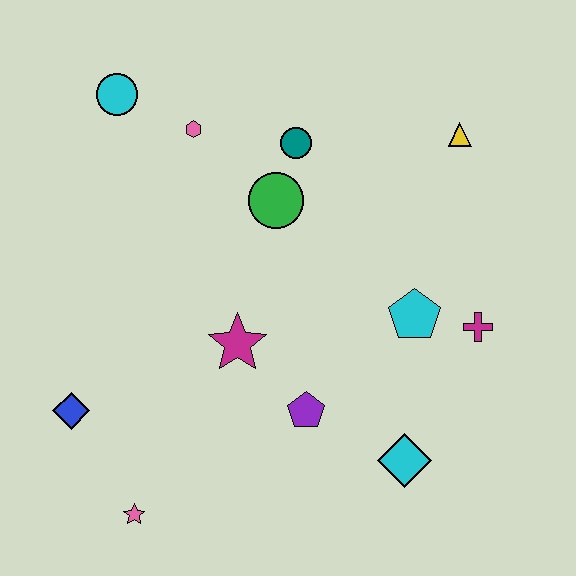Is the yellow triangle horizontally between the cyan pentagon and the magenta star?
No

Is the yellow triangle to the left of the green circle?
No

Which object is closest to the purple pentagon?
The magenta star is closest to the purple pentagon.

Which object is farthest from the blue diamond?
The yellow triangle is farthest from the blue diamond.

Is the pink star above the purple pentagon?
No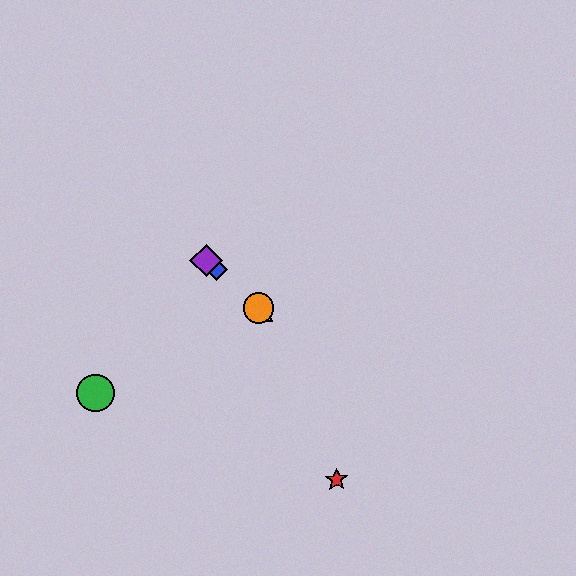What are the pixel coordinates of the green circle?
The green circle is at (96, 393).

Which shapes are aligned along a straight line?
The blue diamond, the yellow triangle, the purple diamond, the orange circle are aligned along a straight line.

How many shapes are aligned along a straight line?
4 shapes (the blue diamond, the yellow triangle, the purple diamond, the orange circle) are aligned along a straight line.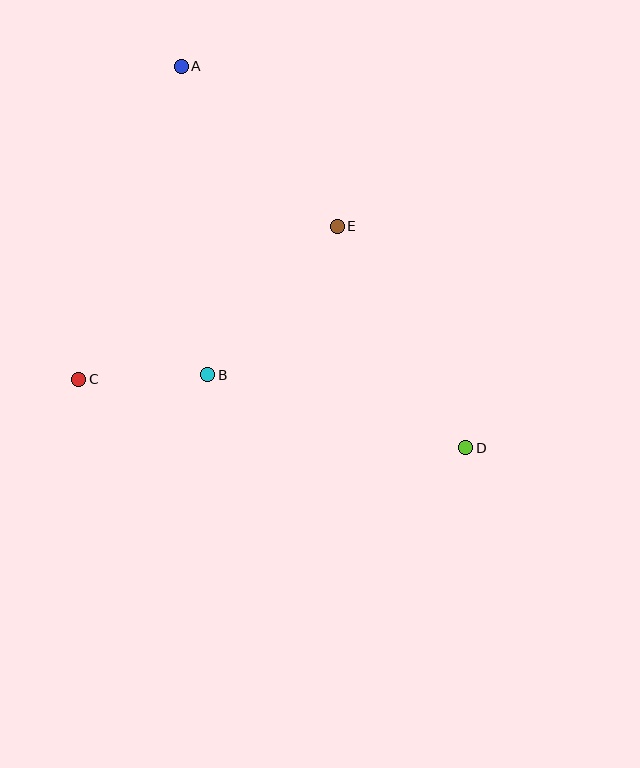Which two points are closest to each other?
Points B and C are closest to each other.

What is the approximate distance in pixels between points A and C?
The distance between A and C is approximately 330 pixels.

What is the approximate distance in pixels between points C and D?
The distance between C and D is approximately 393 pixels.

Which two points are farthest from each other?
Points A and D are farthest from each other.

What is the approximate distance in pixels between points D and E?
The distance between D and E is approximately 256 pixels.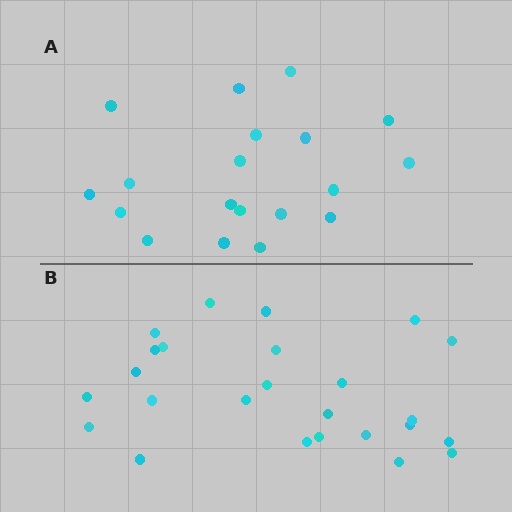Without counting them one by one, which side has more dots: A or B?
Region B (the bottom region) has more dots.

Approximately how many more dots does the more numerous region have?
Region B has about 6 more dots than region A.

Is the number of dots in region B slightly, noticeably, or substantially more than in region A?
Region B has noticeably more, but not dramatically so. The ratio is roughly 1.3 to 1.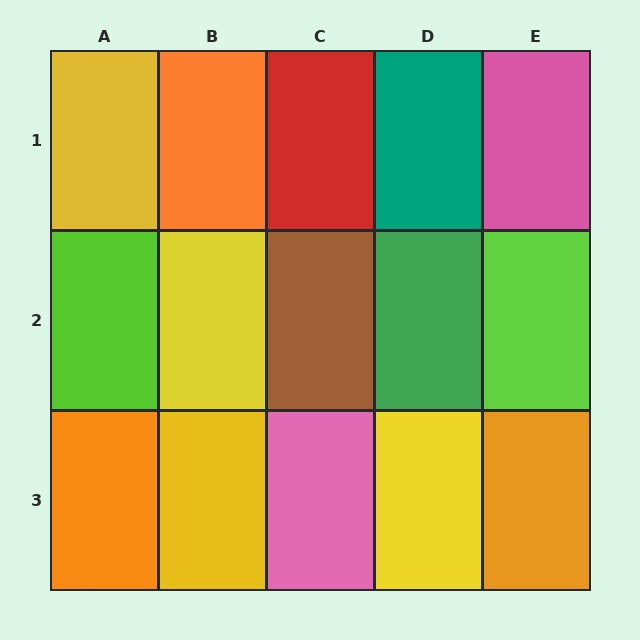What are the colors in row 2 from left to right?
Lime, yellow, brown, green, lime.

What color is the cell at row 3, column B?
Yellow.